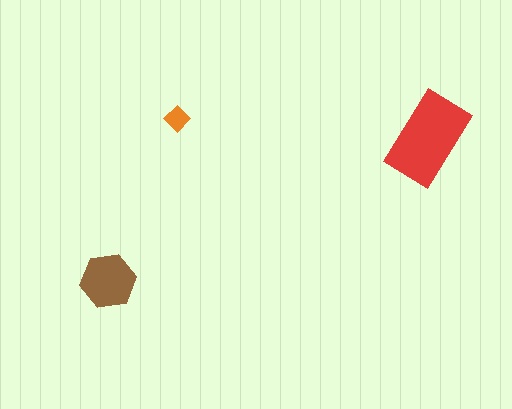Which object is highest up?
The orange diamond is topmost.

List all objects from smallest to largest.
The orange diamond, the brown hexagon, the red rectangle.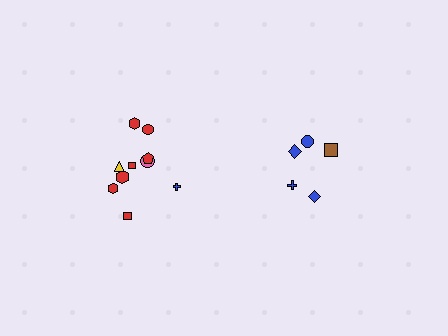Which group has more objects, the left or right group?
The left group.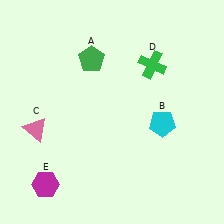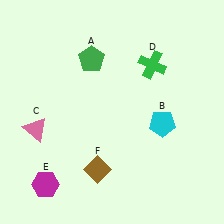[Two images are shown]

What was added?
A brown diamond (F) was added in Image 2.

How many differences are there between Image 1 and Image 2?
There is 1 difference between the two images.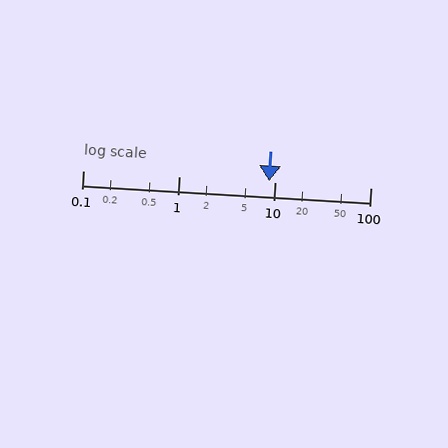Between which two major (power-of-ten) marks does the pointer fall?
The pointer is between 1 and 10.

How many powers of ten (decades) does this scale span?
The scale spans 3 decades, from 0.1 to 100.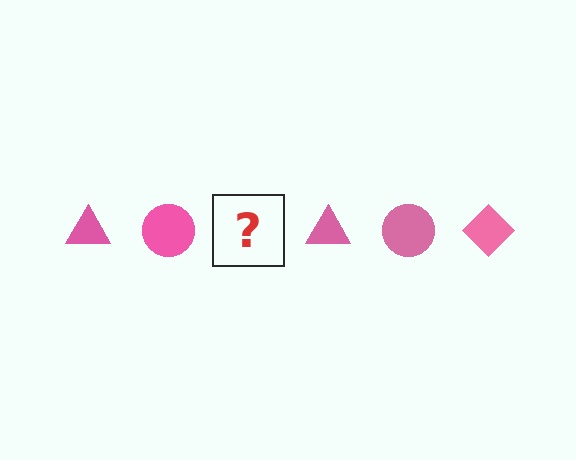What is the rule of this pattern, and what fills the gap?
The rule is that the pattern cycles through triangle, circle, diamond shapes in pink. The gap should be filled with a pink diamond.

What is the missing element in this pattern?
The missing element is a pink diamond.